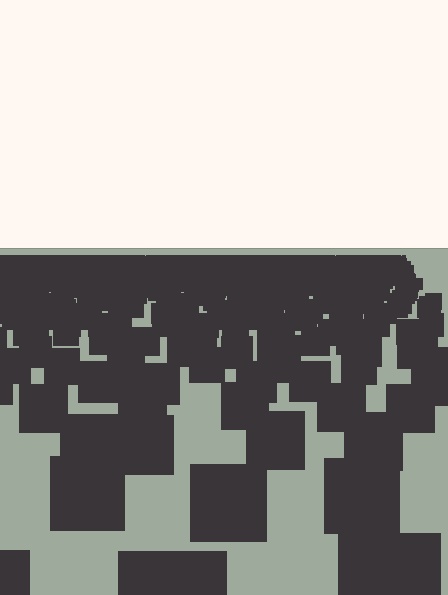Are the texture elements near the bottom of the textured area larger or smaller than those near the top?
Larger. Near the bottom, elements are closer to the viewer and appear at a bigger on-screen size.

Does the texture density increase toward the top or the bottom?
Density increases toward the top.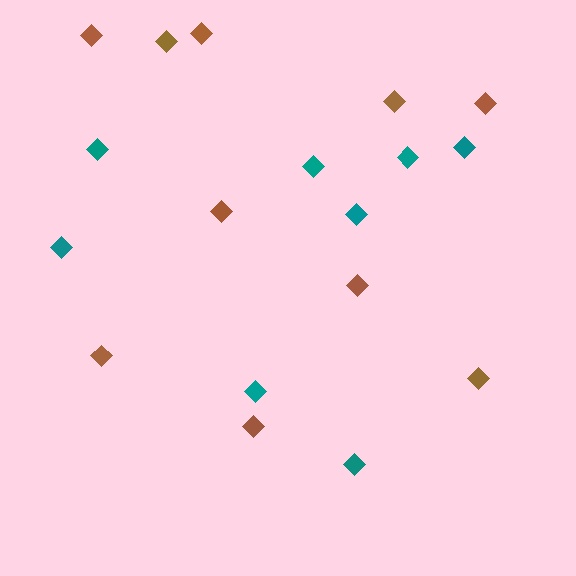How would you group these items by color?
There are 2 groups: one group of brown diamonds (10) and one group of teal diamonds (8).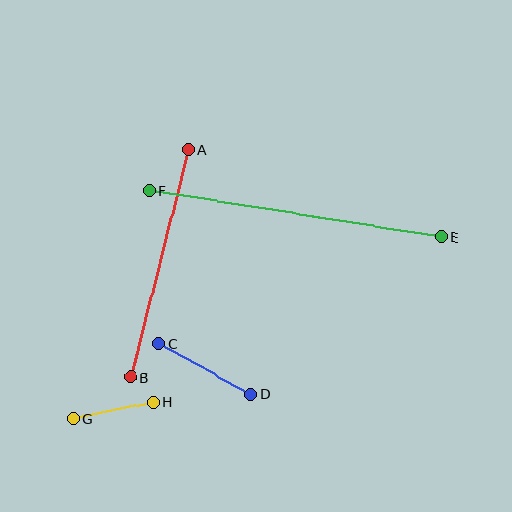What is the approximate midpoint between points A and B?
The midpoint is at approximately (160, 263) pixels.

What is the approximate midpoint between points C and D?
The midpoint is at approximately (205, 369) pixels.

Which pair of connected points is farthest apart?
Points E and F are farthest apart.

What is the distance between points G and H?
The distance is approximately 82 pixels.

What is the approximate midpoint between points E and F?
The midpoint is at approximately (295, 214) pixels.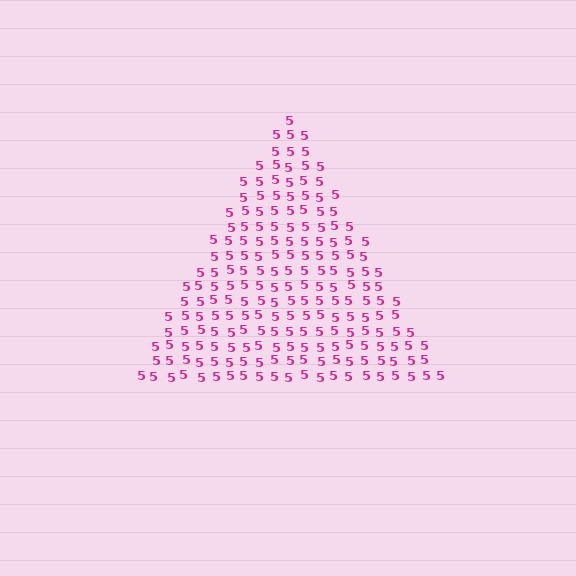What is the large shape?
The large shape is a triangle.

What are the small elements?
The small elements are digit 5's.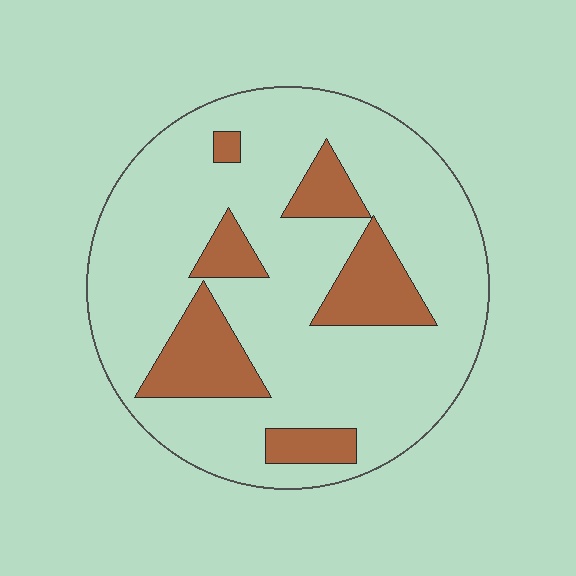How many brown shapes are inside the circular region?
6.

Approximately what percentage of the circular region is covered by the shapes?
Approximately 20%.